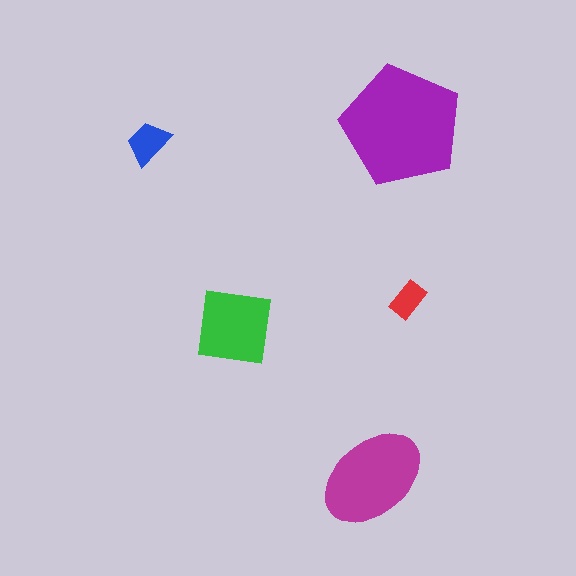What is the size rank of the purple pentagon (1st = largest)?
1st.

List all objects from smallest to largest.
The red rectangle, the blue trapezoid, the green square, the magenta ellipse, the purple pentagon.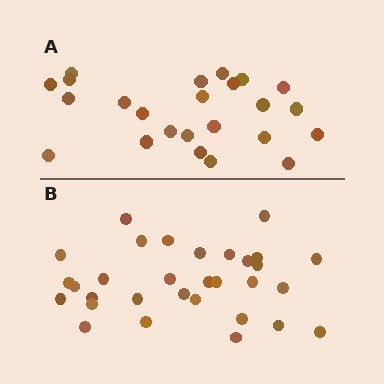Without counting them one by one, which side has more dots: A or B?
Region B (the bottom region) has more dots.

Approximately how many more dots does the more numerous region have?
Region B has roughly 8 or so more dots than region A.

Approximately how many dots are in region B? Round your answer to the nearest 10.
About 30 dots. (The exact count is 31, which rounds to 30.)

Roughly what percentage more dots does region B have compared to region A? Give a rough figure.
About 30% more.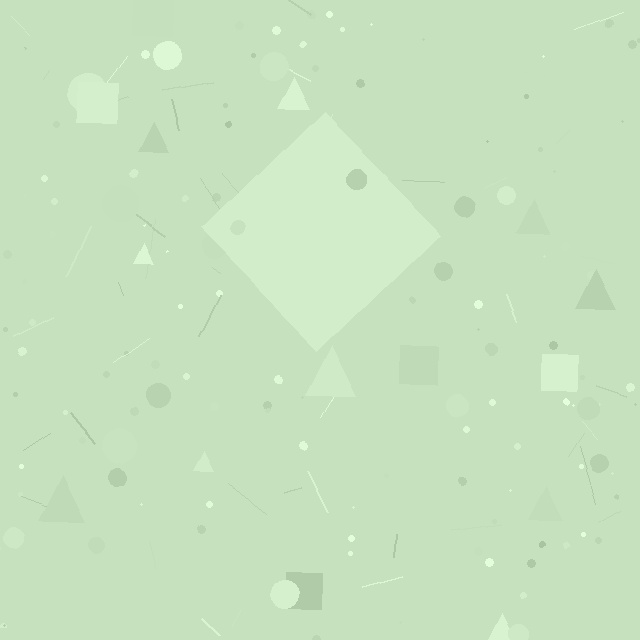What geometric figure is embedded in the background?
A diamond is embedded in the background.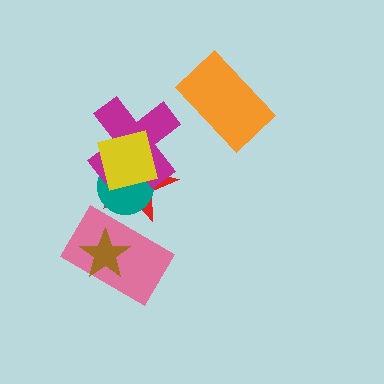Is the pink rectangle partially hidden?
Yes, it is partially covered by another shape.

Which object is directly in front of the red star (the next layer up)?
The teal circle is directly in front of the red star.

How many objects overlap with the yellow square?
3 objects overlap with the yellow square.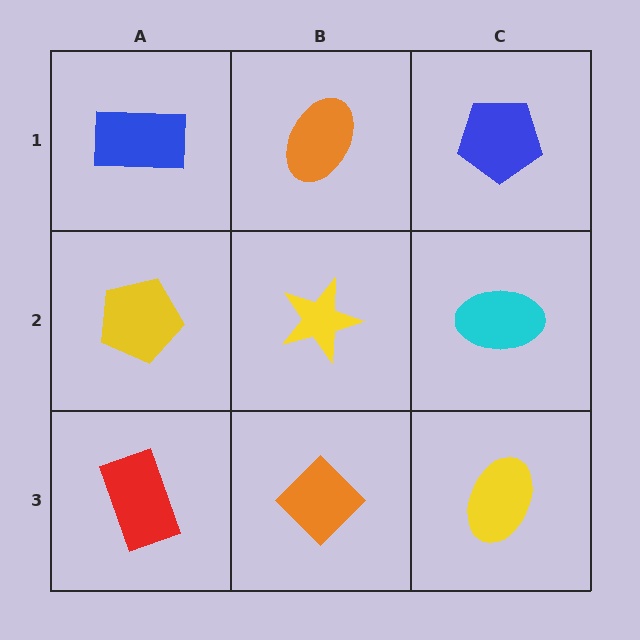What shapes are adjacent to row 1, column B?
A yellow star (row 2, column B), a blue rectangle (row 1, column A), a blue pentagon (row 1, column C).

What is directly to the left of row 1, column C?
An orange ellipse.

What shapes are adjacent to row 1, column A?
A yellow pentagon (row 2, column A), an orange ellipse (row 1, column B).